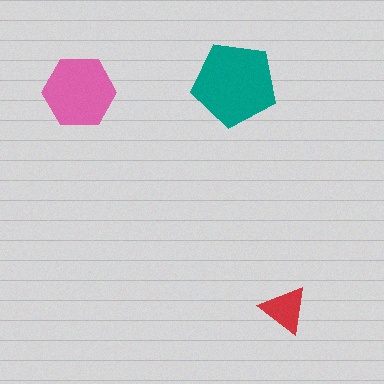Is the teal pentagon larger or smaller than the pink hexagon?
Larger.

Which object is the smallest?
The red triangle.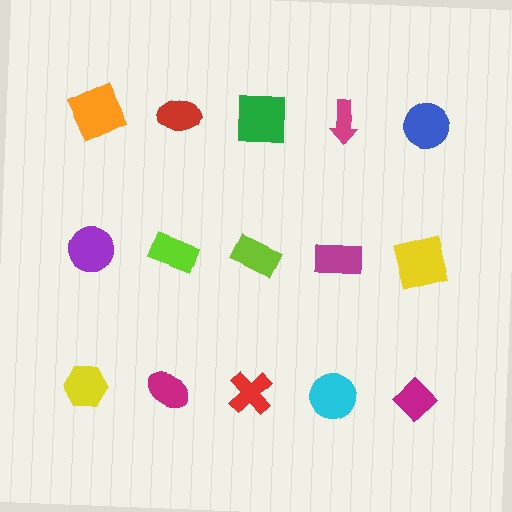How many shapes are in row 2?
5 shapes.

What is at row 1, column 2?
A red ellipse.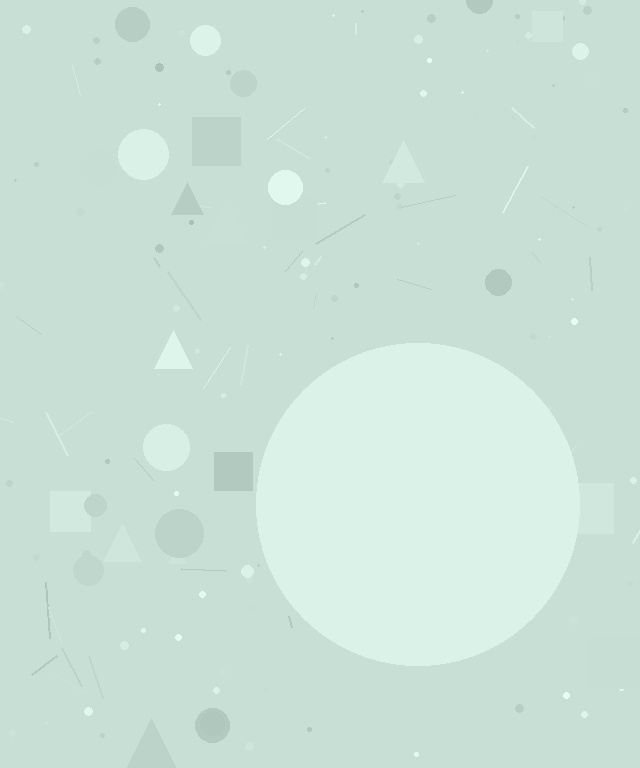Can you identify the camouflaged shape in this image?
The camouflaged shape is a circle.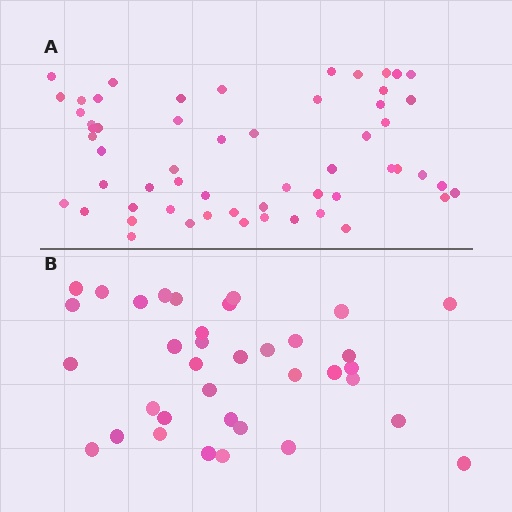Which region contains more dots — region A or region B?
Region A (the top region) has more dots.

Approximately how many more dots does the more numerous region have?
Region A has approximately 20 more dots than region B.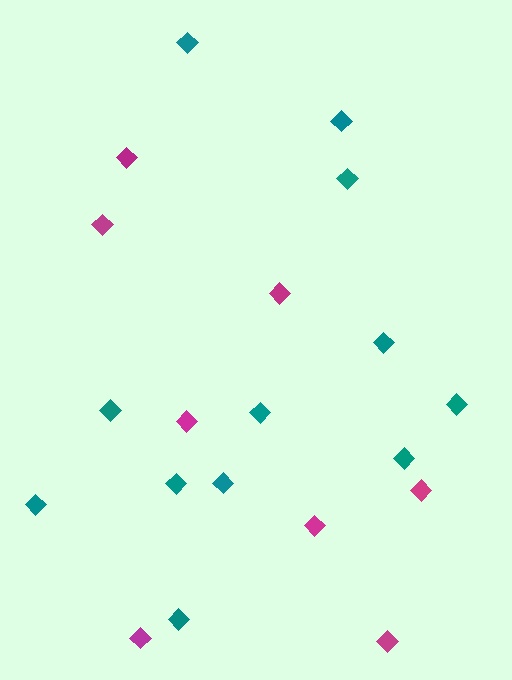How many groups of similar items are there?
There are 2 groups: one group of teal diamonds (12) and one group of magenta diamonds (8).